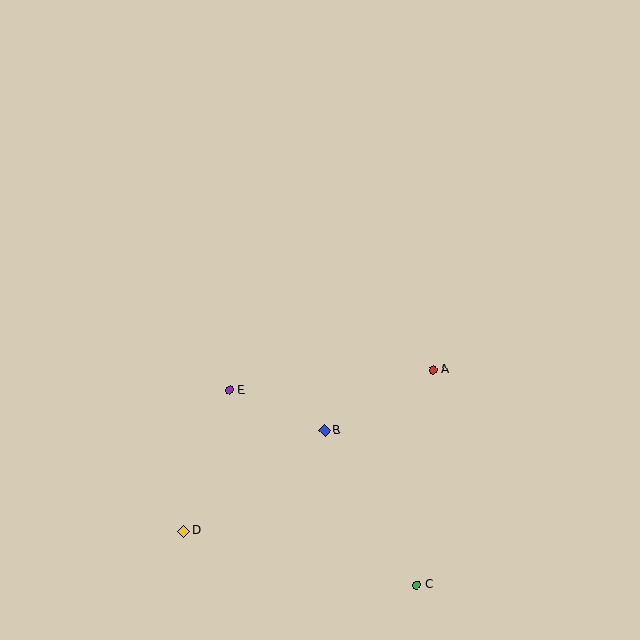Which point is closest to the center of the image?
Point B at (325, 431) is closest to the center.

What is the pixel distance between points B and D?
The distance between B and D is 173 pixels.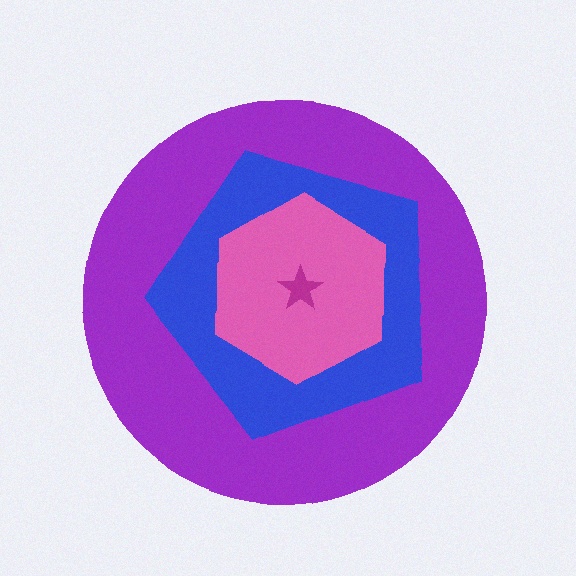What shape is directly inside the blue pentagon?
The pink hexagon.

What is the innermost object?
The magenta star.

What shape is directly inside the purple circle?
The blue pentagon.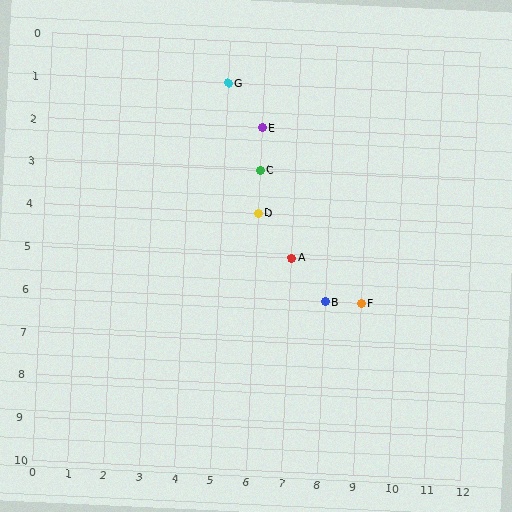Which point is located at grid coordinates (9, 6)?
Point F is at (9, 6).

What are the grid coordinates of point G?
Point G is at grid coordinates (5, 1).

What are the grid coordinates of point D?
Point D is at grid coordinates (6, 4).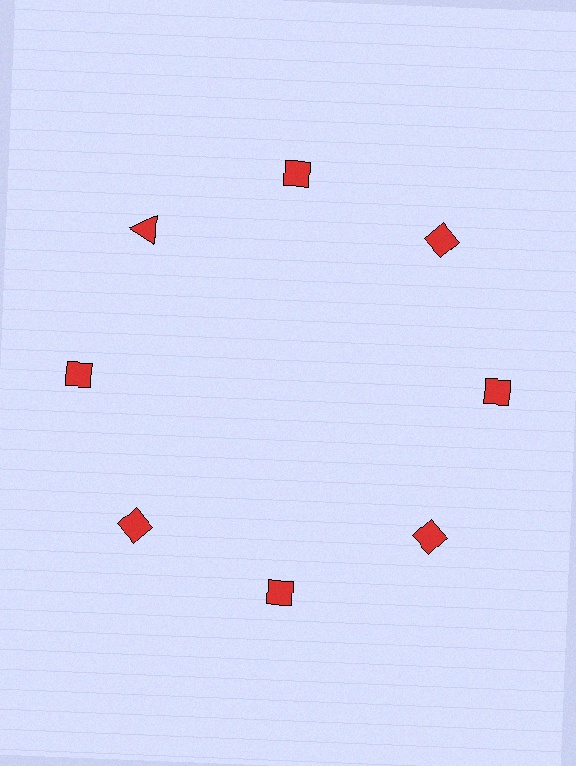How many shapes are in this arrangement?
There are 8 shapes arranged in a ring pattern.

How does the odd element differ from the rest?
It has a different shape: triangle instead of diamond.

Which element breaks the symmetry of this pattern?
The red triangle at roughly the 10 o'clock position breaks the symmetry. All other shapes are red diamonds.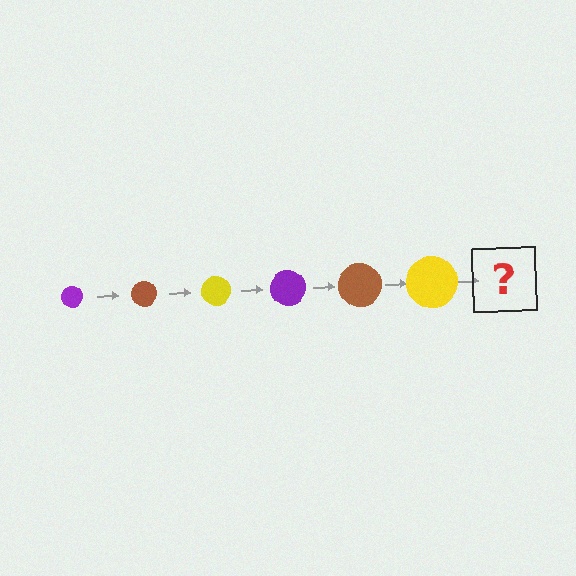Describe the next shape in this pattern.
It should be a purple circle, larger than the previous one.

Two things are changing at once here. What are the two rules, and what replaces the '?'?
The two rules are that the circle grows larger each step and the color cycles through purple, brown, and yellow. The '?' should be a purple circle, larger than the previous one.